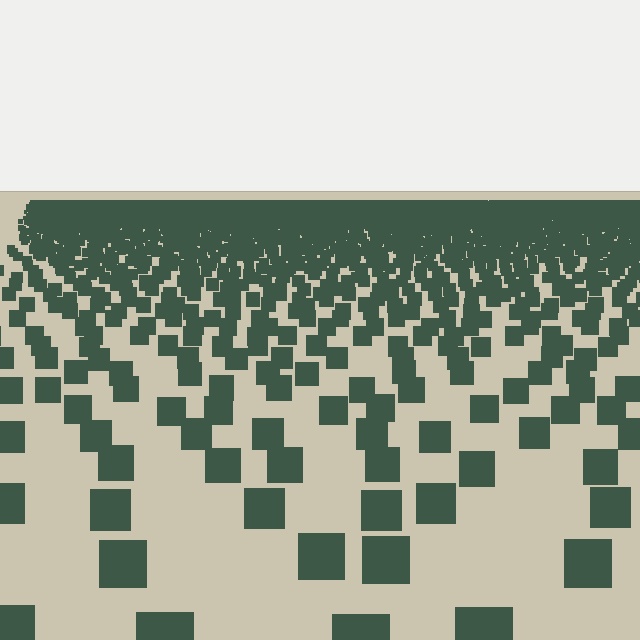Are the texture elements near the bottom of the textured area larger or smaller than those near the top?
Larger. Near the bottom, elements are closer to the viewer and appear at a bigger on-screen size.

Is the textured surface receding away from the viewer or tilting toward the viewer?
The surface is receding away from the viewer. Texture elements get smaller and denser toward the top.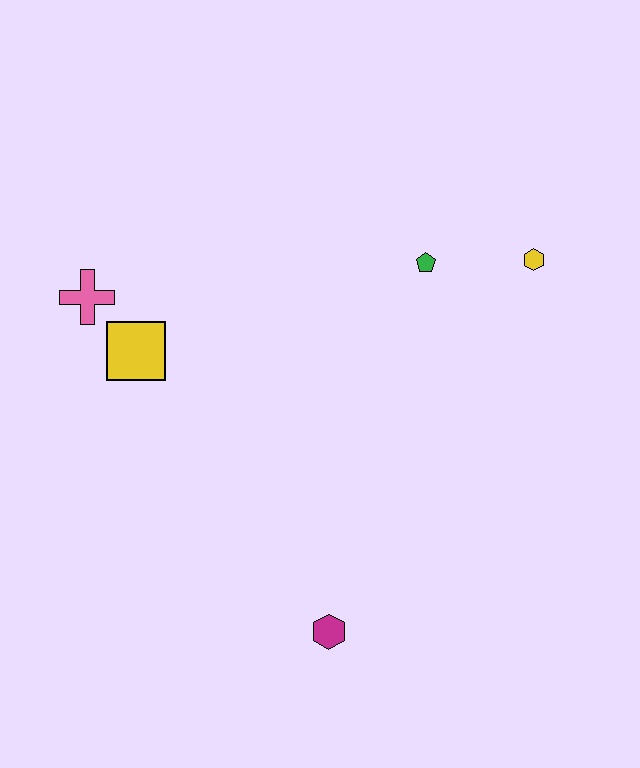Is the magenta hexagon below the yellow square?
Yes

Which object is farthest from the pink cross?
The yellow hexagon is farthest from the pink cross.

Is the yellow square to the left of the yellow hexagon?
Yes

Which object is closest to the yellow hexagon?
The green pentagon is closest to the yellow hexagon.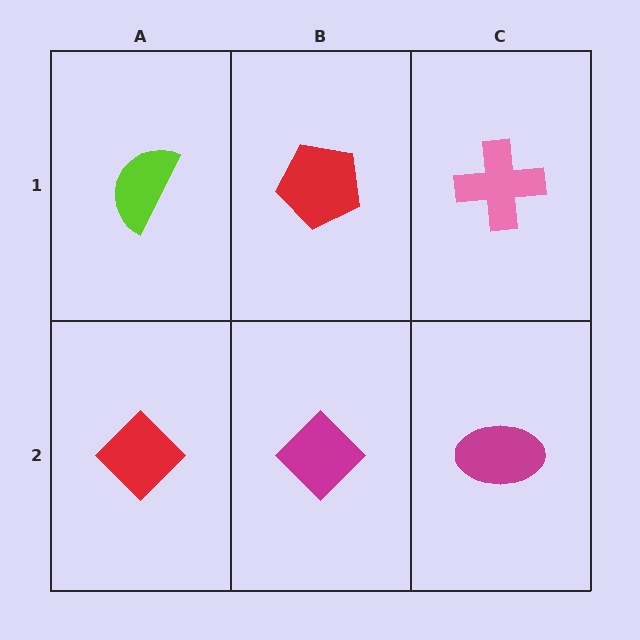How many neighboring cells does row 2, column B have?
3.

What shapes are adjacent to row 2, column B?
A red pentagon (row 1, column B), a red diamond (row 2, column A), a magenta ellipse (row 2, column C).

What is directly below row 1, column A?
A red diamond.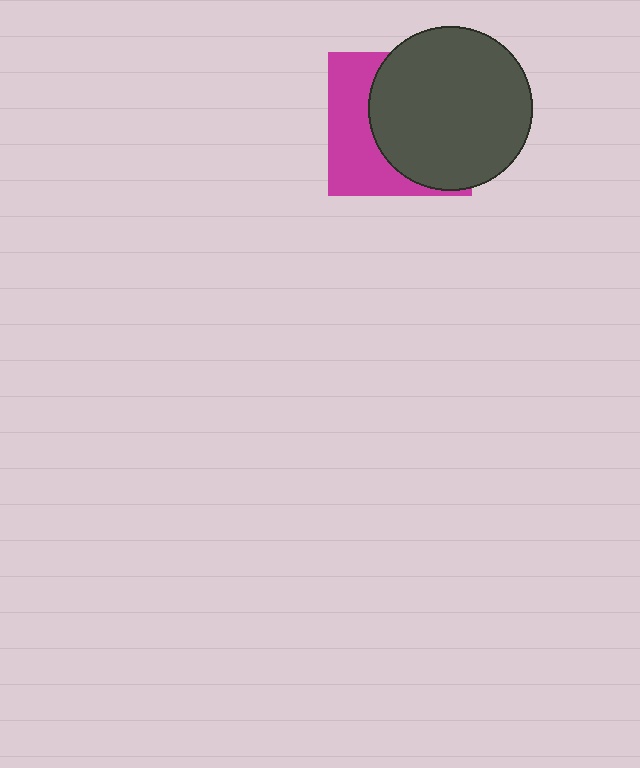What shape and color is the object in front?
The object in front is a dark gray circle.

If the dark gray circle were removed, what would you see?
You would see the complete magenta square.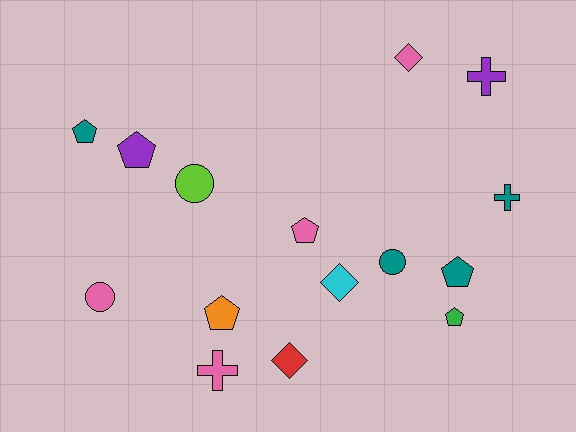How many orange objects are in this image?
There is 1 orange object.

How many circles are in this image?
There are 3 circles.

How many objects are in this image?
There are 15 objects.